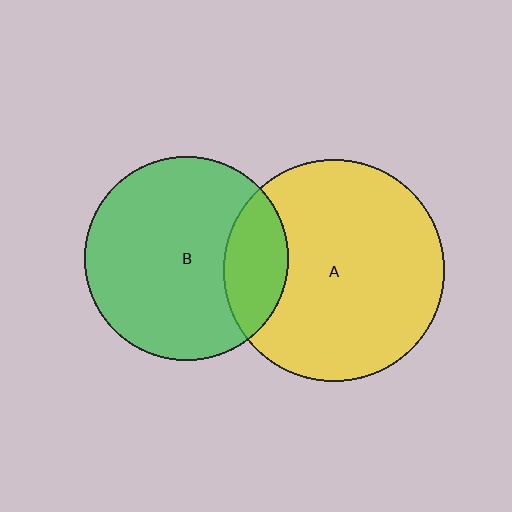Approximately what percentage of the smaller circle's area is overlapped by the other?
Approximately 20%.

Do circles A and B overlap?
Yes.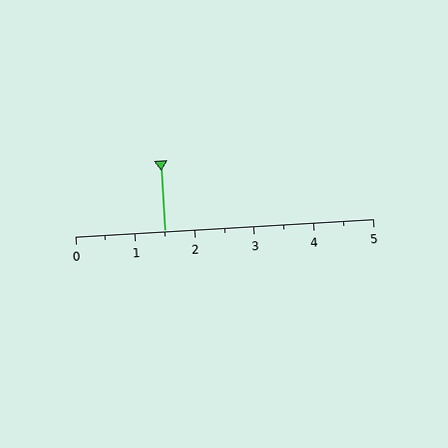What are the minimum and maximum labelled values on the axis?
The axis runs from 0 to 5.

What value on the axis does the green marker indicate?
The marker indicates approximately 1.5.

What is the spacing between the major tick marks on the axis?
The major ticks are spaced 1 apart.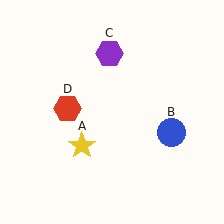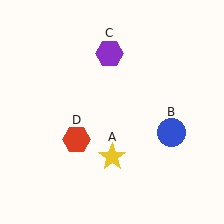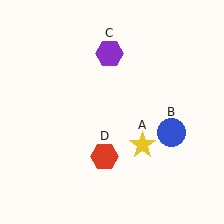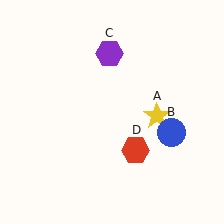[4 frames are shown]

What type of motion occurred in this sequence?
The yellow star (object A), red hexagon (object D) rotated counterclockwise around the center of the scene.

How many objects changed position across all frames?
2 objects changed position: yellow star (object A), red hexagon (object D).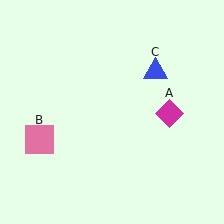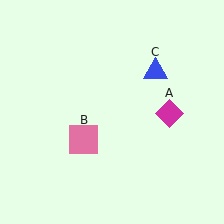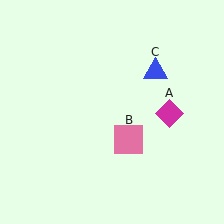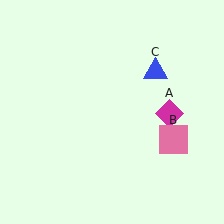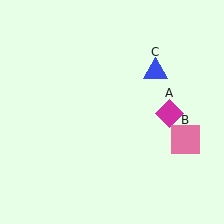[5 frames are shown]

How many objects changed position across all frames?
1 object changed position: pink square (object B).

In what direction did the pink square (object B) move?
The pink square (object B) moved right.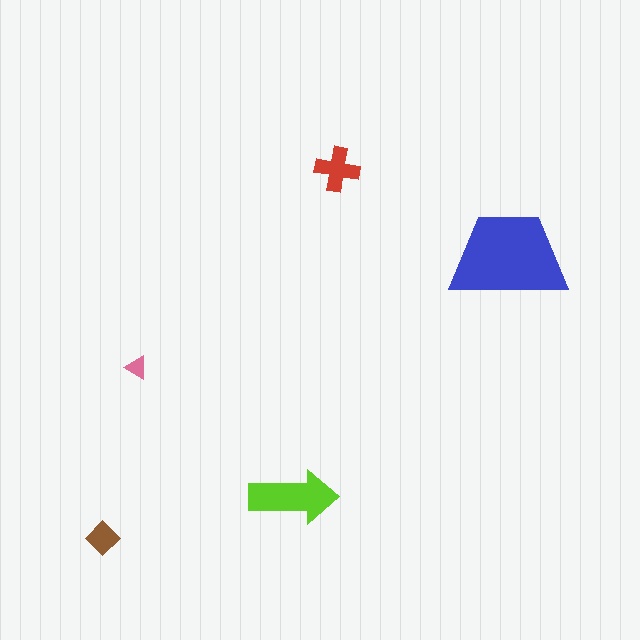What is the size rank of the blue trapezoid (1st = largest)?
1st.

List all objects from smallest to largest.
The pink triangle, the brown diamond, the red cross, the lime arrow, the blue trapezoid.